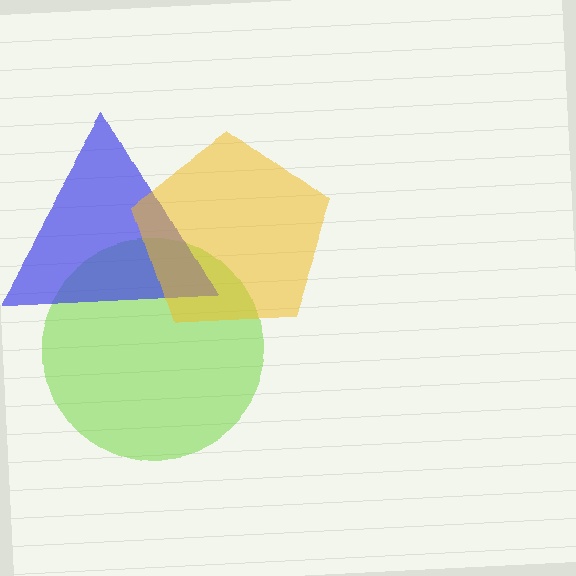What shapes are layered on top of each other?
The layered shapes are: a lime circle, a blue triangle, a yellow pentagon.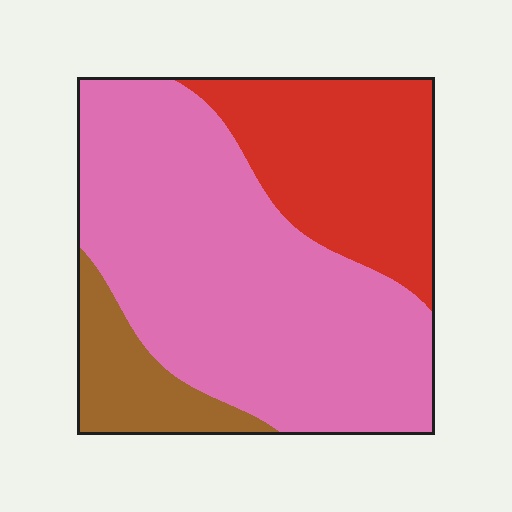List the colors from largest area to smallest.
From largest to smallest: pink, red, brown.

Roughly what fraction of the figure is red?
Red covers about 25% of the figure.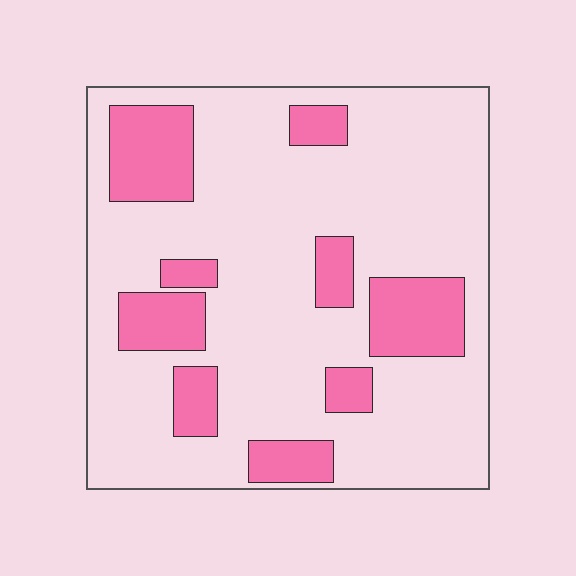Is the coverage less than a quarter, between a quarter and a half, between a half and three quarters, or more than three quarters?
Less than a quarter.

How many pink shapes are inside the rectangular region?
9.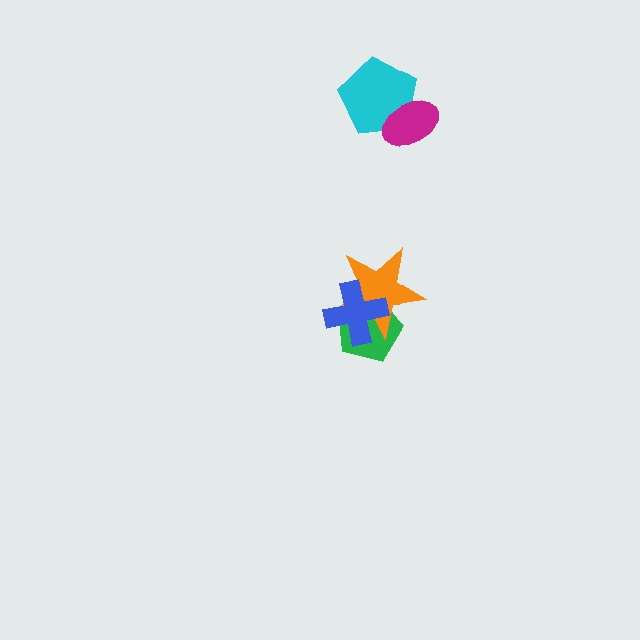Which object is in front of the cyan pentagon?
The magenta ellipse is in front of the cyan pentagon.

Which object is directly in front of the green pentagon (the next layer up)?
The orange star is directly in front of the green pentagon.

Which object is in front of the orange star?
The blue cross is in front of the orange star.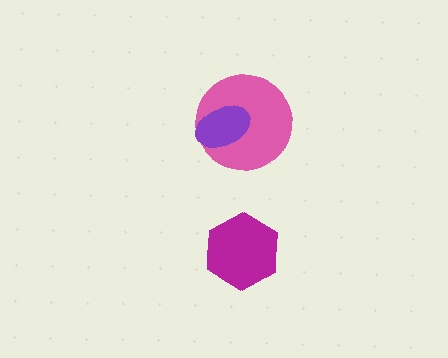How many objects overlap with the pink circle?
1 object overlaps with the pink circle.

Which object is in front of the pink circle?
The purple ellipse is in front of the pink circle.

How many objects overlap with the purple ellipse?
1 object overlaps with the purple ellipse.